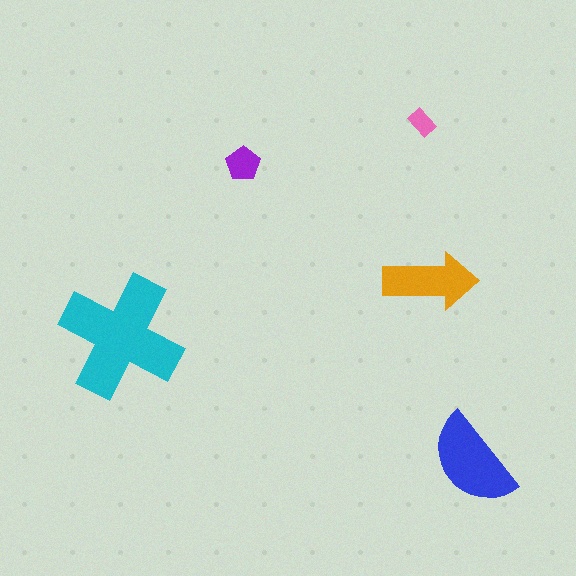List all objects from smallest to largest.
The pink rectangle, the purple pentagon, the orange arrow, the blue semicircle, the cyan cross.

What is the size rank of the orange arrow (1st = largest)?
3rd.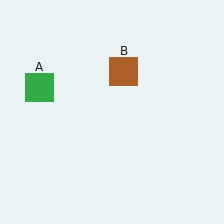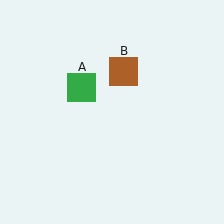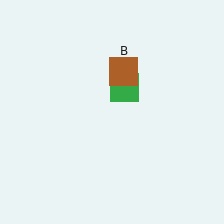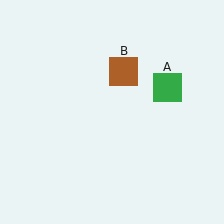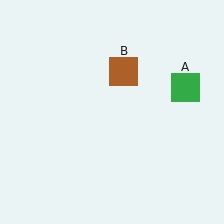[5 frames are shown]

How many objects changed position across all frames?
1 object changed position: green square (object A).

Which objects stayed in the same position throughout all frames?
Brown square (object B) remained stationary.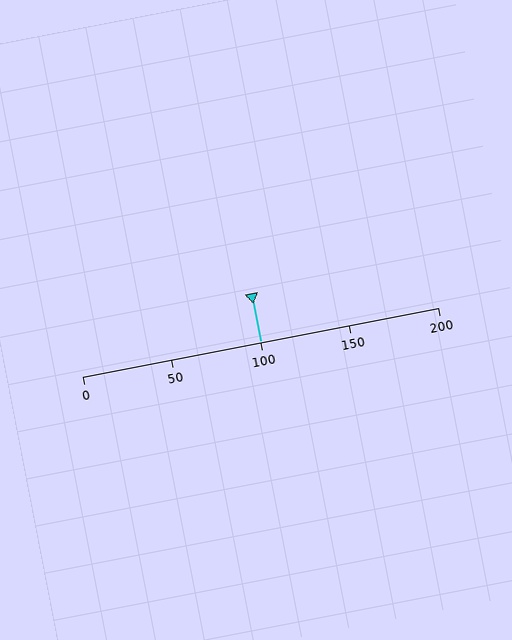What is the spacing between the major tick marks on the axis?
The major ticks are spaced 50 apart.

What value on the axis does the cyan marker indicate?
The marker indicates approximately 100.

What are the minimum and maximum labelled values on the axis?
The axis runs from 0 to 200.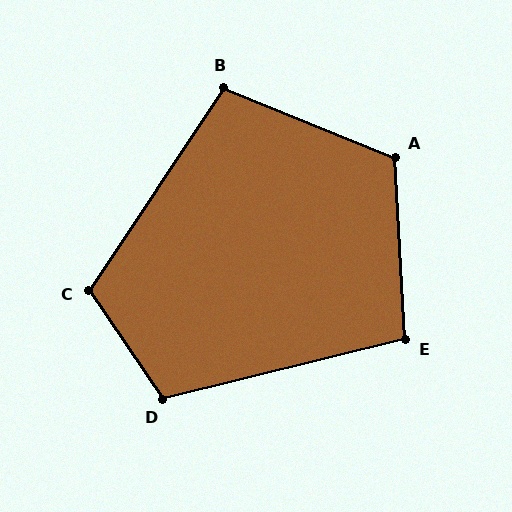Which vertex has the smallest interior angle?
E, at approximately 101 degrees.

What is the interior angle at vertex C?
Approximately 112 degrees (obtuse).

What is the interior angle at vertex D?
Approximately 111 degrees (obtuse).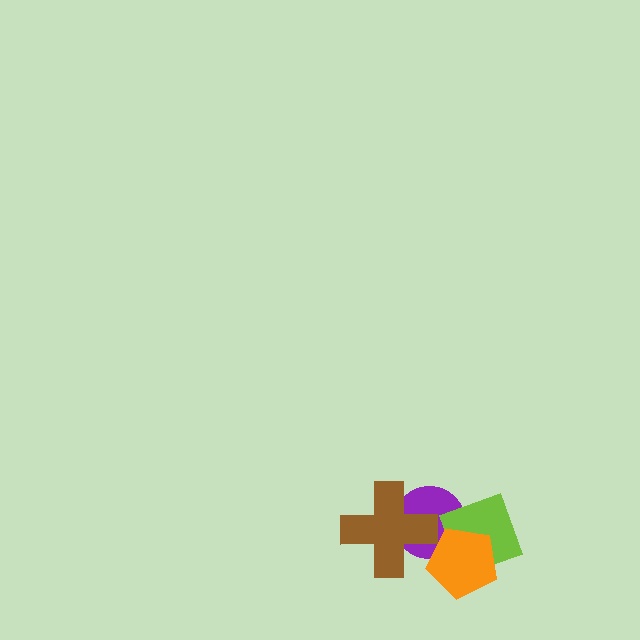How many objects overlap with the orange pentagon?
2 objects overlap with the orange pentagon.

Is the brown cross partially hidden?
No, no other shape covers it.